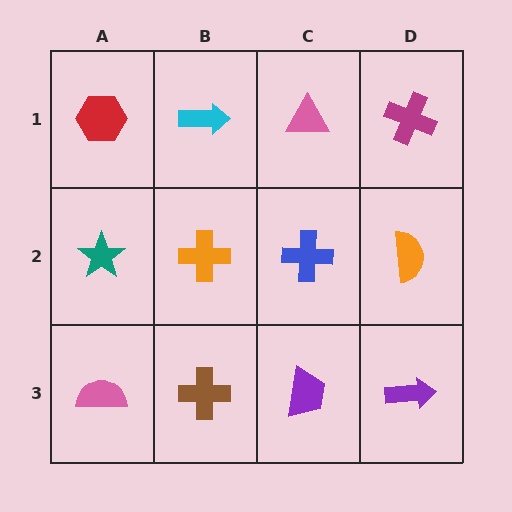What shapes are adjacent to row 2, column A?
A red hexagon (row 1, column A), a pink semicircle (row 3, column A), an orange cross (row 2, column B).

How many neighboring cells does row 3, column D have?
2.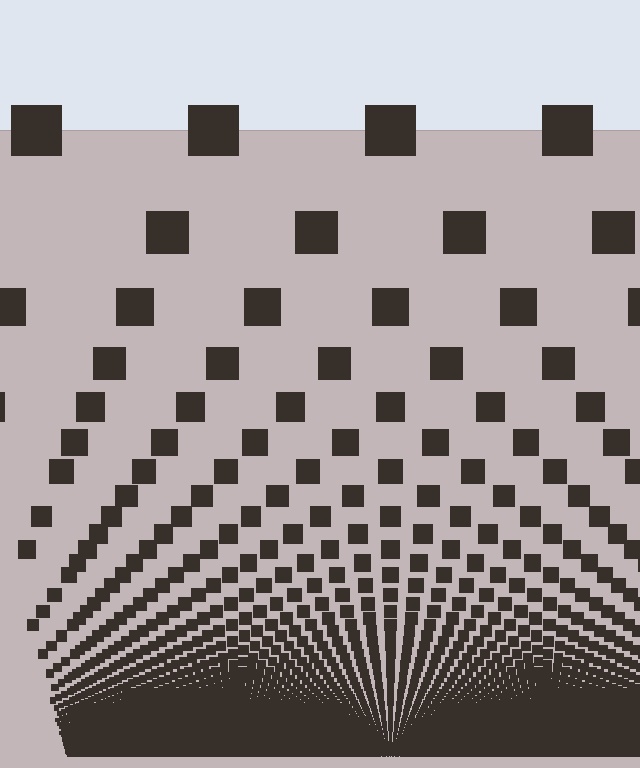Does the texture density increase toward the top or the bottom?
Density increases toward the bottom.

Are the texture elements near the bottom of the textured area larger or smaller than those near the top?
Smaller. The gradient is inverted — elements near the bottom are smaller and denser.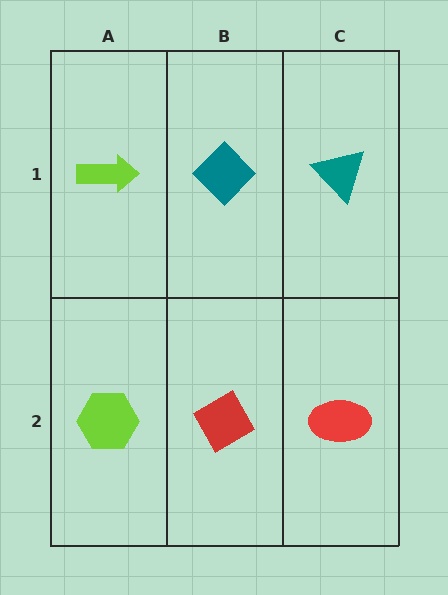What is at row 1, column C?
A teal triangle.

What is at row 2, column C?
A red ellipse.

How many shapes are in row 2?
3 shapes.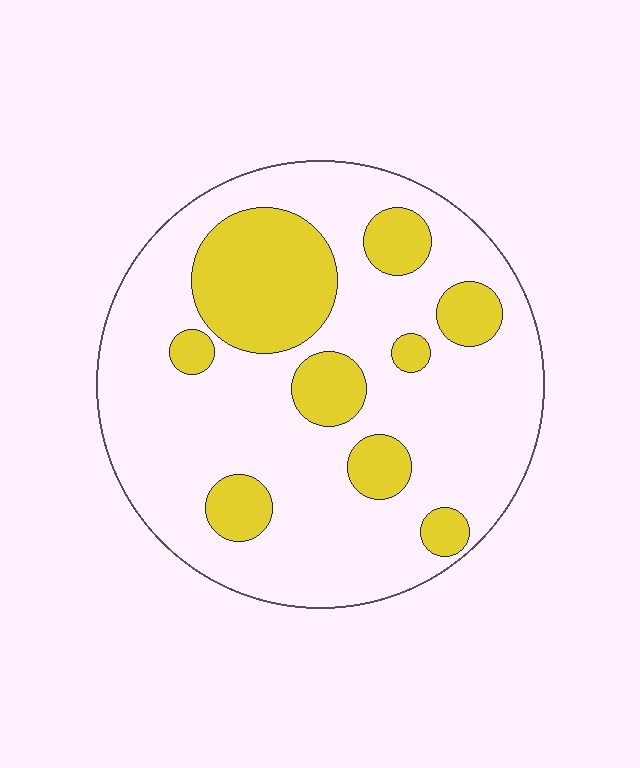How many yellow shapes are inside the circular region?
9.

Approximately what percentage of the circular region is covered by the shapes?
Approximately 25%.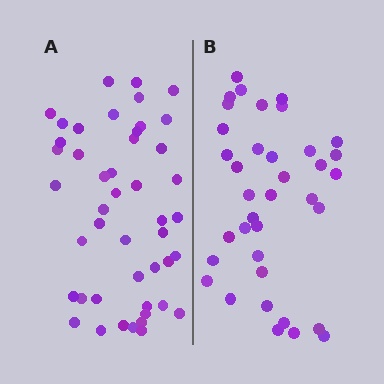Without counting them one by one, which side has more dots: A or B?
Region A (the left region) has more dots.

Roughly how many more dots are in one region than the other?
Region A has roughly 8 or so more dots than region B.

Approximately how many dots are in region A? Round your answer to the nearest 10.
About 50 dots. (The exact count is 46, which rounds to 50.)